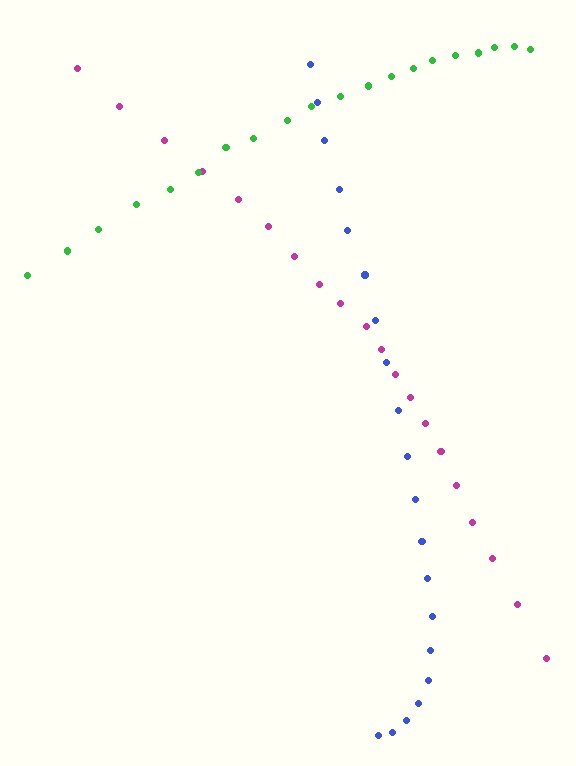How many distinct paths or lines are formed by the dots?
There are 3 distinct paths.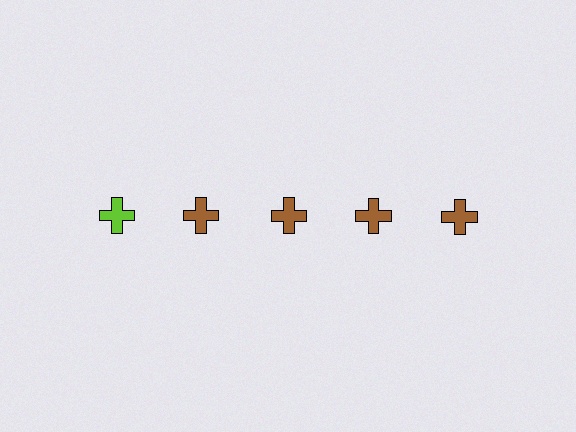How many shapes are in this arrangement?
There are 5 shapes arranged in a grid pattern.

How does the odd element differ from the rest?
It has a different color: lime instead of brown.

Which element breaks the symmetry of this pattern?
The lime cross in the top row, leftmost column breaks the symmetry. All other shapes are brown crosses.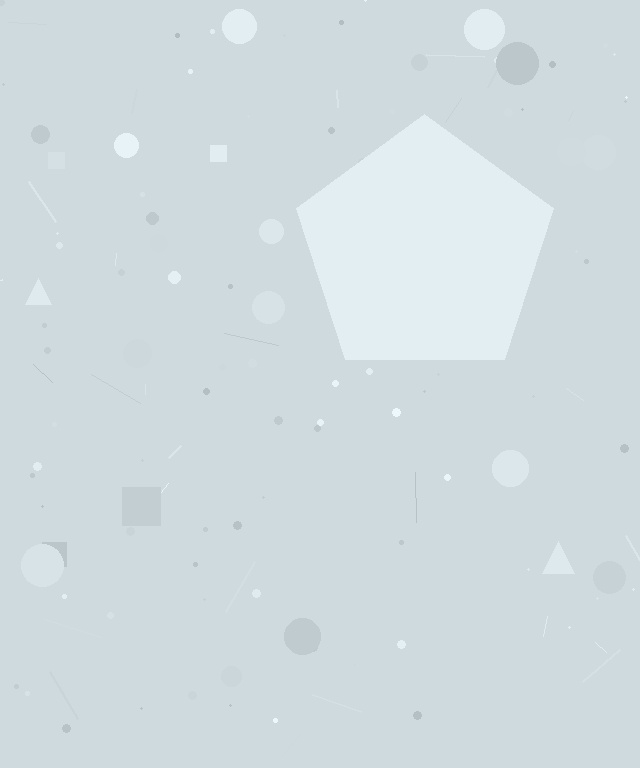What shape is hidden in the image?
A pentagon is hidden in the image.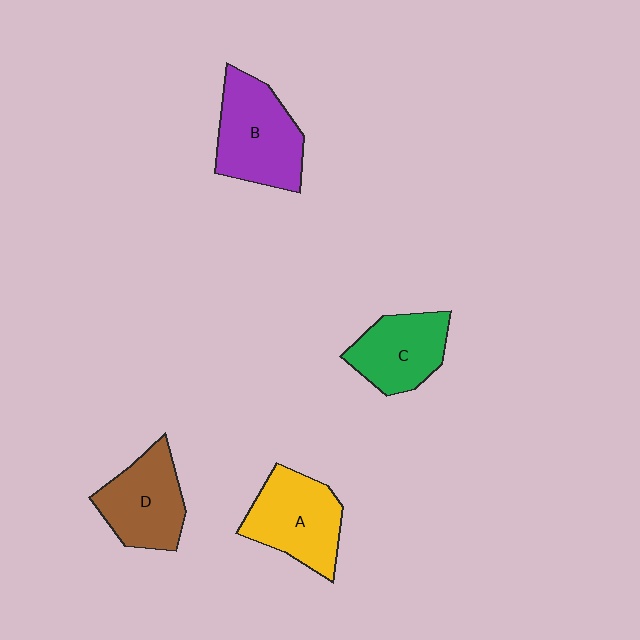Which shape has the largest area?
Shape B (purple).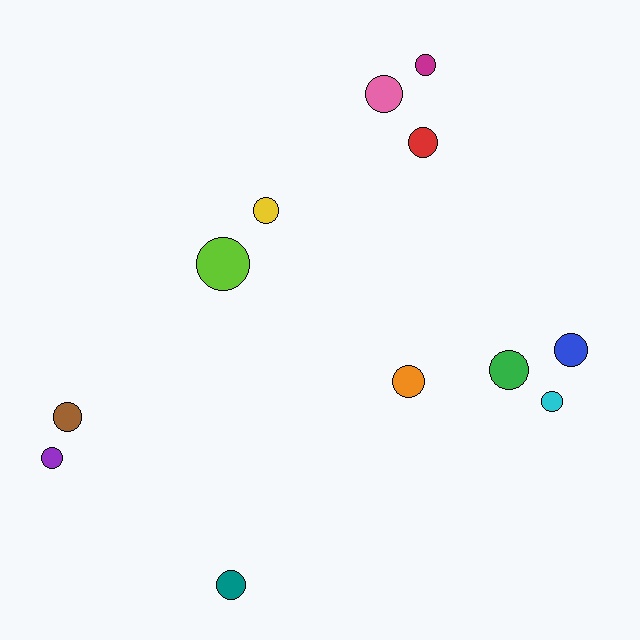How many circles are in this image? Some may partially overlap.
There are 12 circles.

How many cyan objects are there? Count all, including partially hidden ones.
There is 1 cyan object.